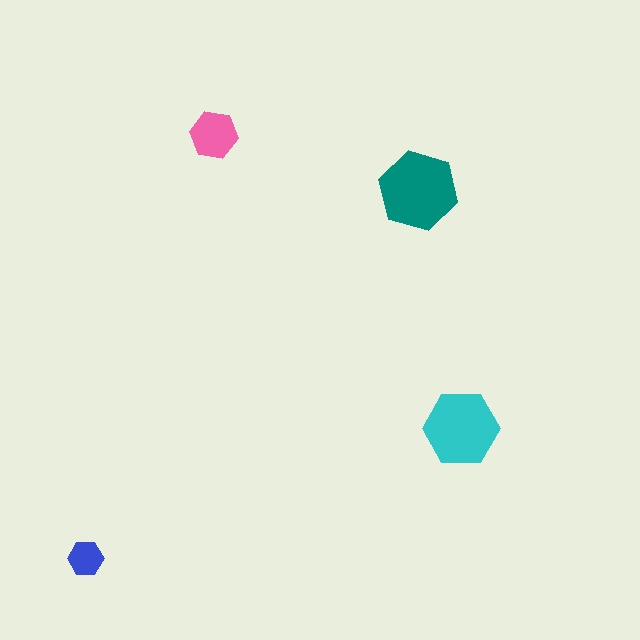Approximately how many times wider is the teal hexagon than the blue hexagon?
About 2 times wider.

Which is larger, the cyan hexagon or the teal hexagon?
The teal one.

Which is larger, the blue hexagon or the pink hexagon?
The pink one.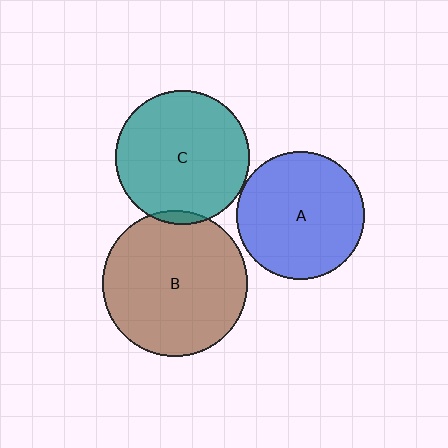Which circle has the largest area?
Circle B (brown).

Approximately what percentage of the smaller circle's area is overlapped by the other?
Approximately 5%.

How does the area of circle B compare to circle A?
Approximately 1.3 times.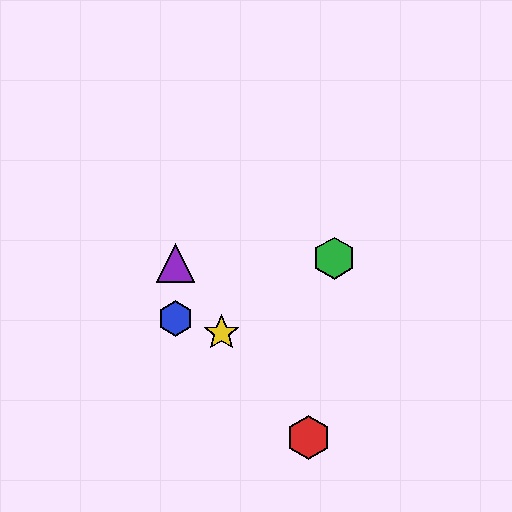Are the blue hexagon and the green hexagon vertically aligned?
No, the blue hexagon is at x≈175 and the green hexagon is at x≈334.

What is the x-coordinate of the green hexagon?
The green hexagon is at x≈334.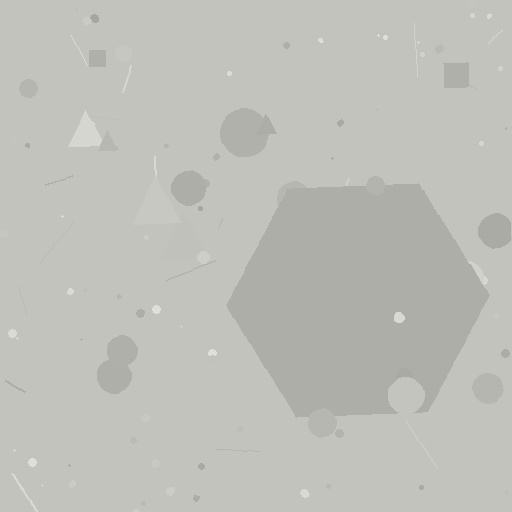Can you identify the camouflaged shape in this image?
The camouflaged shape is a hexagon.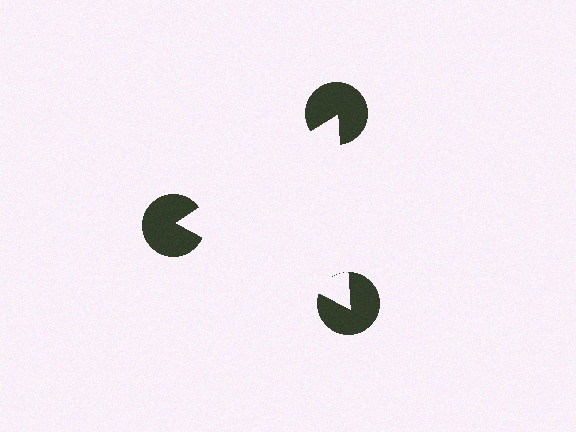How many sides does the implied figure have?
3 sides.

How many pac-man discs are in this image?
There are 3 — one at each vertex of the illusory triangle.